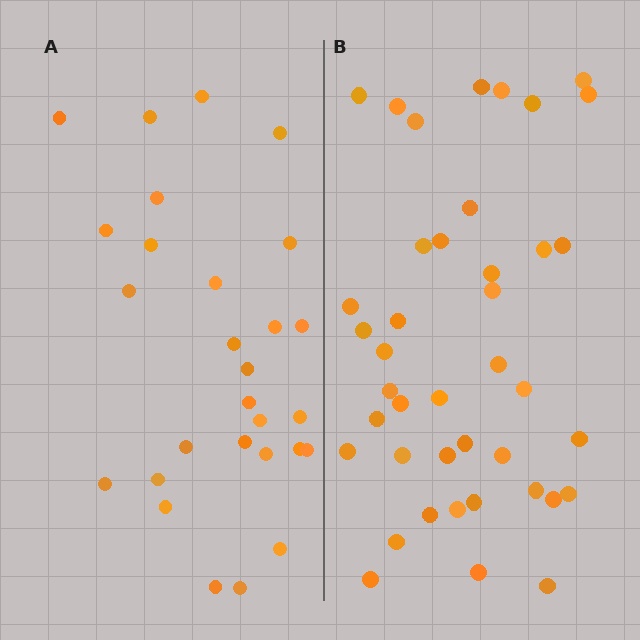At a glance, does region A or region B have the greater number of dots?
Region B (the right region) has more dots.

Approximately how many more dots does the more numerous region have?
Region B has approximately 15 more dots than region A.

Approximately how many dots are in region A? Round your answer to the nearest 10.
About 30 dots. (The exact count is 28, which rounds to 30.)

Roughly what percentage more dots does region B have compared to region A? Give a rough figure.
About 45% more.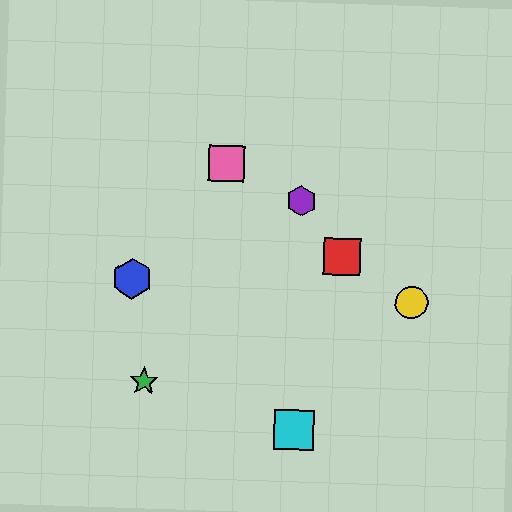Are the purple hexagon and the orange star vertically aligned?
Yes, both are at x≈301.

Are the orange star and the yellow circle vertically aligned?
No, the orange star is at x≈293 and the yellow circle is at x≈411.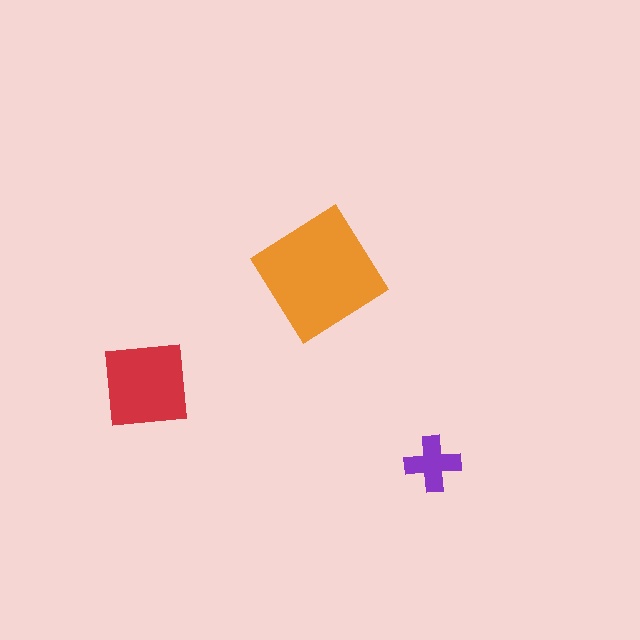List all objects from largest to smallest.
The orange diamond, the red square, the purple cross.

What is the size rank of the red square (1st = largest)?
2nd.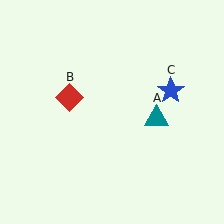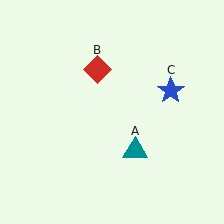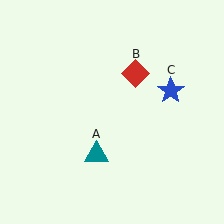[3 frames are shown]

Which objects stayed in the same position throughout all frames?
Blue star (object C) remained stationary.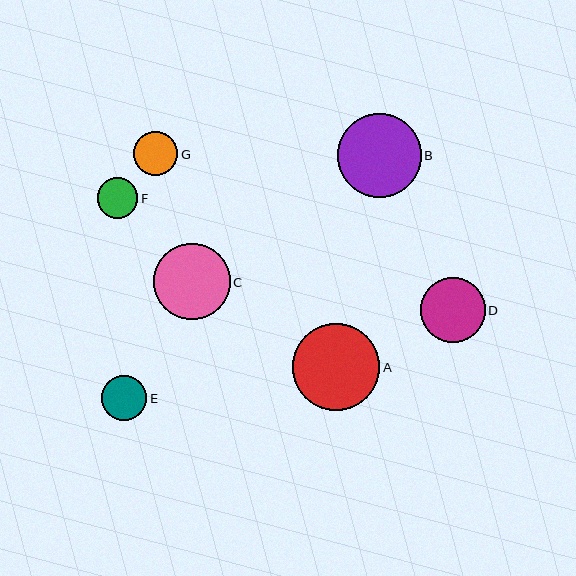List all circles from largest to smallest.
From largest to smallest: A, B, C, D, E, G, F.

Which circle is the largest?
Circle A is the largest with a size of approximately 87 pixels.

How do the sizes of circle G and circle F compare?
Circle G and circle F are approximately the same size.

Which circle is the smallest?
Circle F is the smallest with a size of approximately 41 pixels.